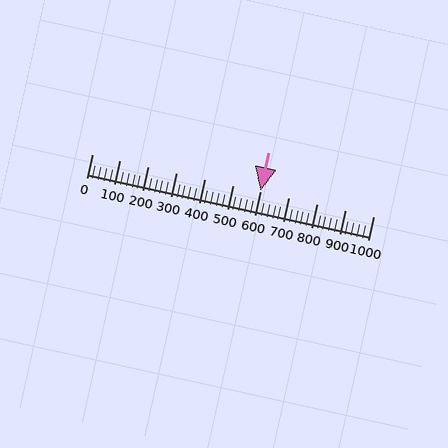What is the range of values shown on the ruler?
The ruler shows values from 0 to 1000.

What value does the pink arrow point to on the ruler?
The pink arrow points to approximately 600.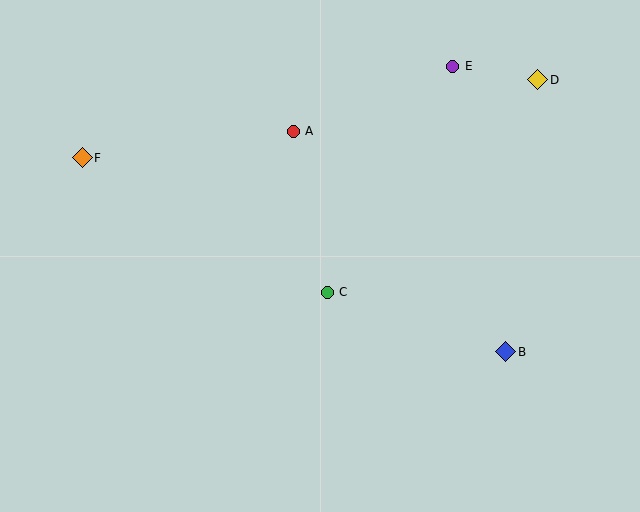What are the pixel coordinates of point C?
Point C is at (327, 292).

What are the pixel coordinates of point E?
Point E is at (453, 66).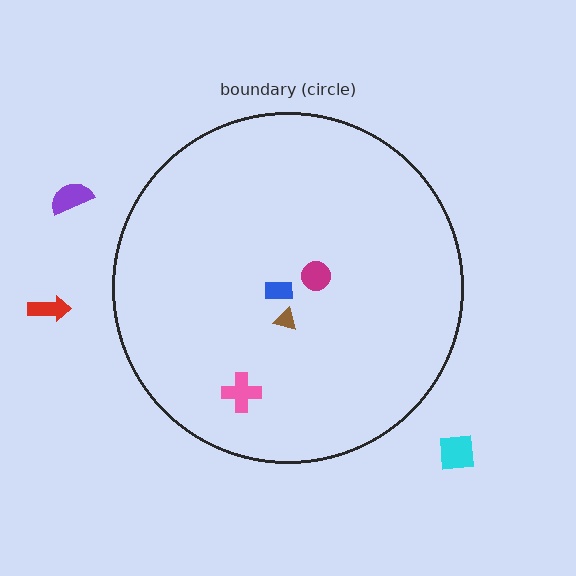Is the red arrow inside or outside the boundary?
Outside.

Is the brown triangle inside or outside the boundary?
Inside.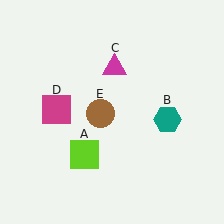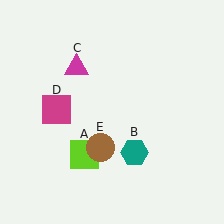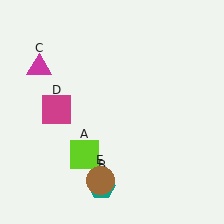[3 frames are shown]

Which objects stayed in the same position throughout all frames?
Lime square (object A) and magenta square (object D) remained stationary.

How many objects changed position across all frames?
3 objects changed position: teal hexagon (object B), magenta triangle (object C), brown circle (object E).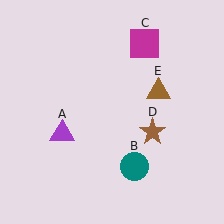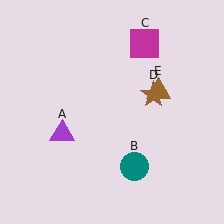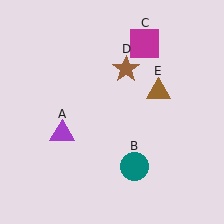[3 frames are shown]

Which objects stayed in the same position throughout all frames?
Purple triangle (object A) and teal circle (object B) and magenta square (object C) and brown triangle (object E) remained stationary.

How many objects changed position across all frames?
1 object changed position: brown star (object D).